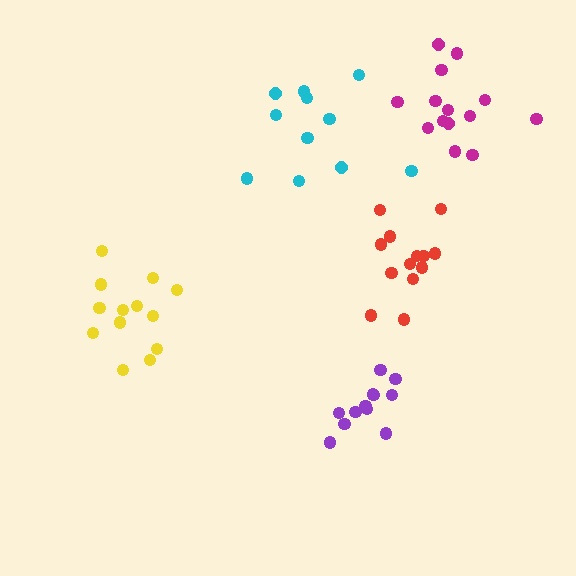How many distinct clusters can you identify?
There are 5 distinct clusters.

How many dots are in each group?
Group 1: 14 dots, Group 2: 13 dots, Group 3: 12 dots, Group 4: 11 dots, Group 5: 13 dots (63 total).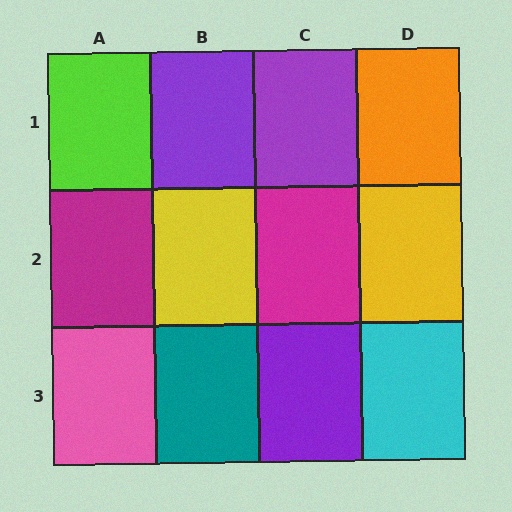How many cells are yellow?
2 cells are yellow.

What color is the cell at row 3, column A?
Pink.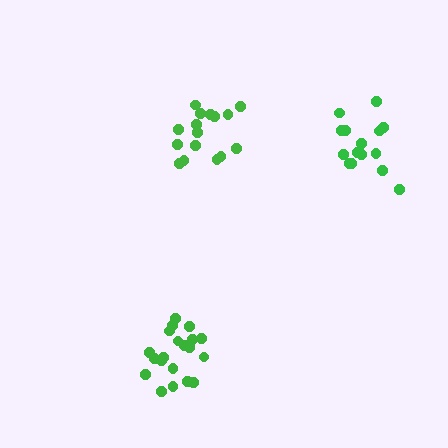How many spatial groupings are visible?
There are 3 spatial groupings.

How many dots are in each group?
Group 1: 20 dots, Group 2: 16 dots, Group 3: 15 dots (51 total).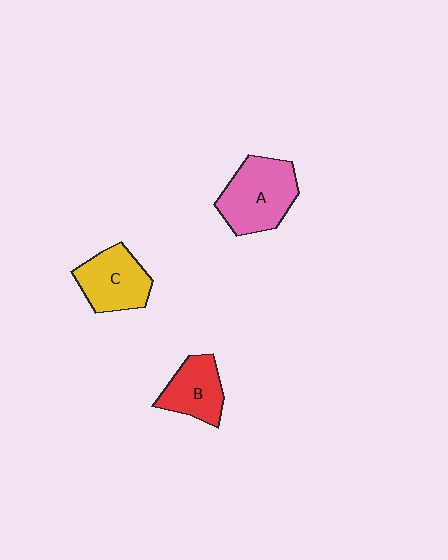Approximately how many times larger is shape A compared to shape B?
Approximately 1.5 times.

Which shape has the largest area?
Shape A (pink).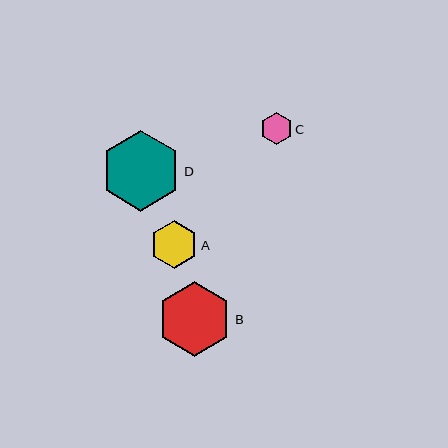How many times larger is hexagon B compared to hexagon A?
Hexagon B is approximately 1.6 times the size of hexagon A.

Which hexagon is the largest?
Hexagon D is the largest with a size of approximately 80 pixels.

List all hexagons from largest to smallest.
From largest to smallest: D, B, A, C.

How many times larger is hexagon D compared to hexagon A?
Hexagon D is approximately 1.7 times the size of hexagon A.